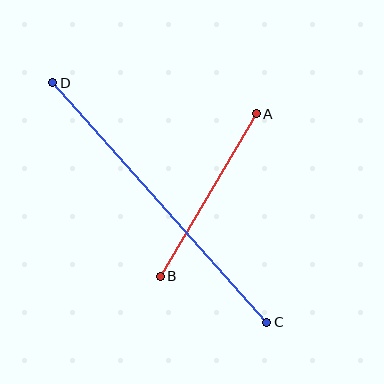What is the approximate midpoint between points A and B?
The midpoint is at approximately (208, 195) pixels.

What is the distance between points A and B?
The distance is approximately 188 pixels.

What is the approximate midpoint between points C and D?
The midpoint is at approximately (160, 202) pixels.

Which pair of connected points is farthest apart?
Points C and D are farthest apart.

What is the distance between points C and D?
The distance is approximately 321 pixels.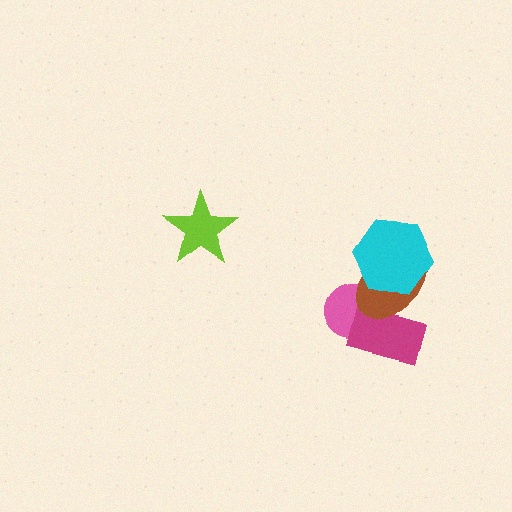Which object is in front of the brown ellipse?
The cyan hexagon is in front of the brown ellipse.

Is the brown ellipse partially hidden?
Yes, it is partially covered by another shape.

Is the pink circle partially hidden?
Yes, it is partially covered by another shape.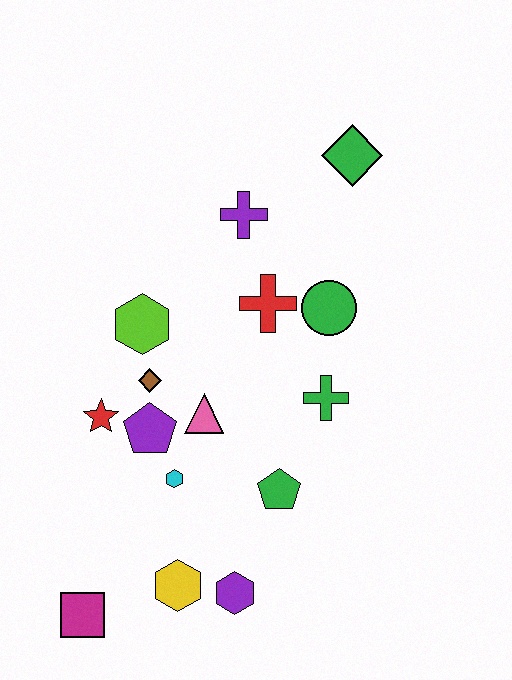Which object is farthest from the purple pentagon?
The green diamond is farthest from the purple pentagon.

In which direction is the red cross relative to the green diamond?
The red cross is below the green diamond.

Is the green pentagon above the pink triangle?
No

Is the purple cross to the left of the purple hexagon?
No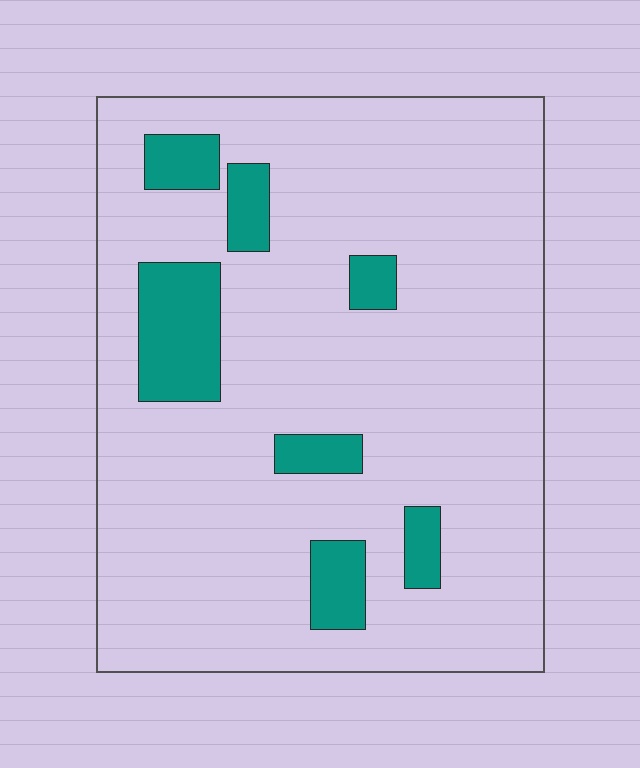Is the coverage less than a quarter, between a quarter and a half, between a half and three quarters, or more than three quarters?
Less than a quarter.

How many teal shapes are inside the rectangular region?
7.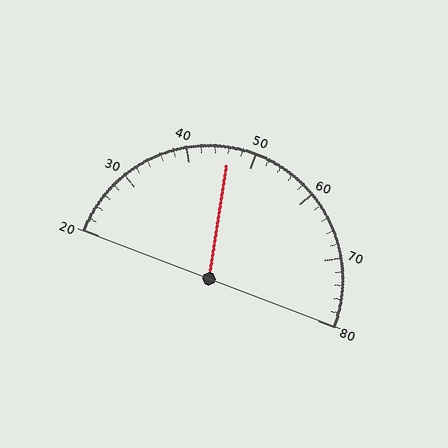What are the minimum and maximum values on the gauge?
The gauge ranges from 20 to 80.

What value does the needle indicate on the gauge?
The needle indicates approximately 46.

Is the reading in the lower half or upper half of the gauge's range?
The reading is in the lower half of the range (20 to 80).